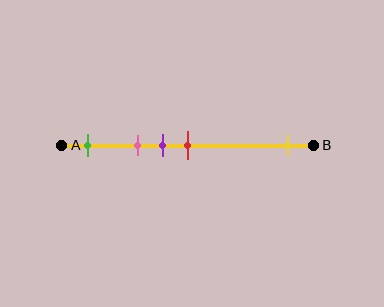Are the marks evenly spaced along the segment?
No, the marks are not evenly spaced.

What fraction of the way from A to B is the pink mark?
The pink mark is approximately 30% (0.3) of the way from A to B.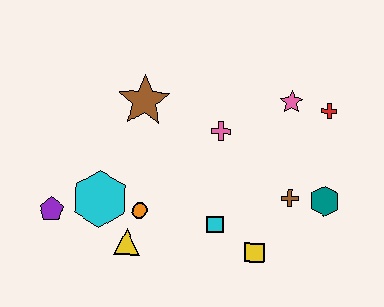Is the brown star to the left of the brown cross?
Yes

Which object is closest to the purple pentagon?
The cyan hexagon is closest to the purple pentagon.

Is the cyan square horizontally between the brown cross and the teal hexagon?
No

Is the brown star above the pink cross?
Yes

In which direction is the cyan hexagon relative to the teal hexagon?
The cyan hexagon is to the left of the teal hexagon.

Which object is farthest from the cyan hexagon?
The red cross is farthest from the cyan hexagon.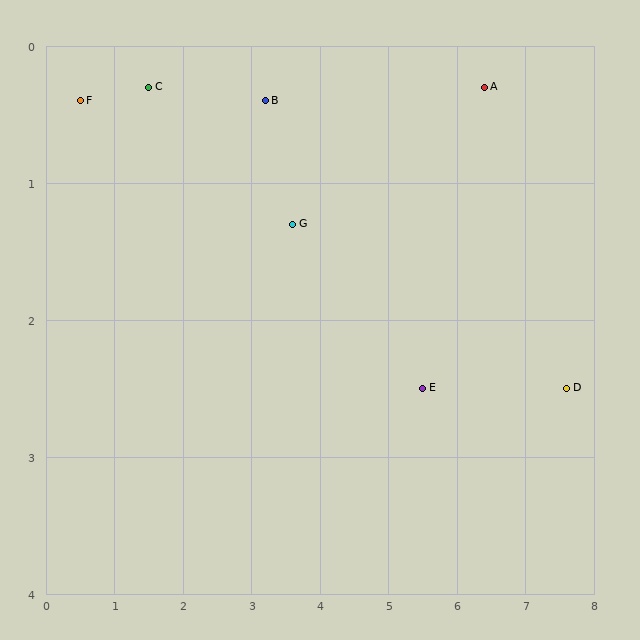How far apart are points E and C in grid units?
Points E and C are about 4.6 grid units apart.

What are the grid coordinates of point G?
Point G is at approximately (3.6, 1.3).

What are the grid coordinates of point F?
Point F is at approximately (0.5, 0.4).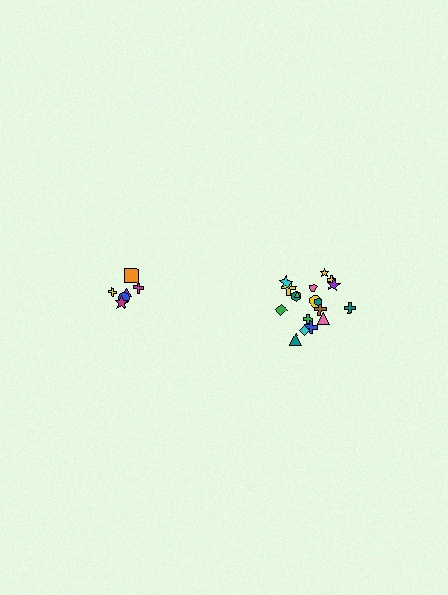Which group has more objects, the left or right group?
The right group.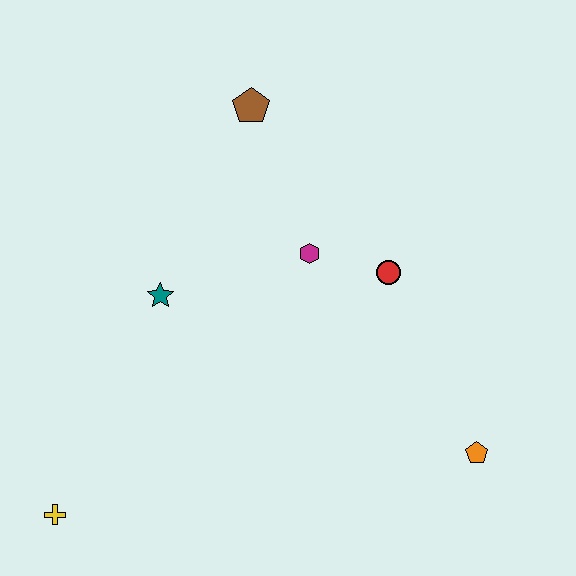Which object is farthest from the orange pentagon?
The yellow cross is farthest from the orange pentagon.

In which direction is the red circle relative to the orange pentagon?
The red circle is above the orange pentagon.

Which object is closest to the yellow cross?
The teal star is closest to the yellow cross.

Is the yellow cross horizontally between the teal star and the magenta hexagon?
No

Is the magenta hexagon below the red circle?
No